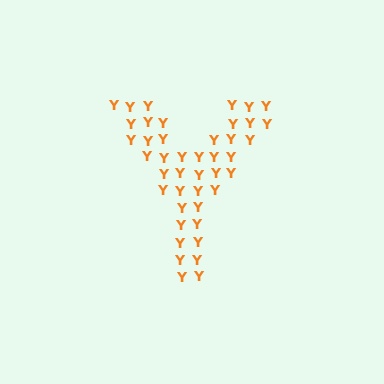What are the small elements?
The small elements are letter Y's.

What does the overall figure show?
The overall figure shows the letter Y.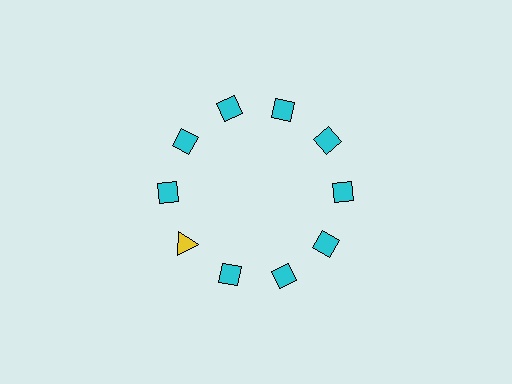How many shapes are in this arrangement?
There are 10 shapes arranged in a ring pattern.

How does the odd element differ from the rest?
It differs in both color (yellow instead of cyan) and shape (triangle instead of diamond).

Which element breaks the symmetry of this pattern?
The yellow triangle at roughly the 8 o'clock position breaks the symmetry. All other shapes are cyan diamonds.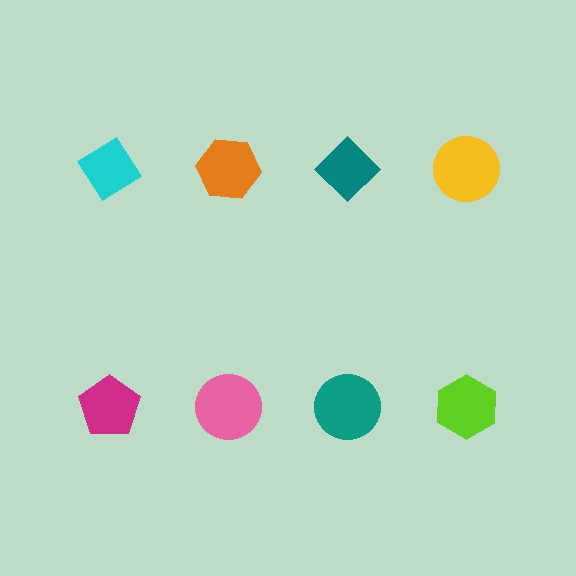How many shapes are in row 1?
4 shapes.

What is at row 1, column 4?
A yellow circle.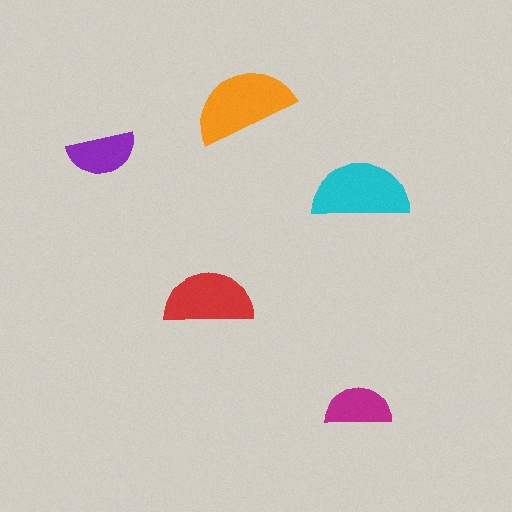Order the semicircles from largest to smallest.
the orange one, the cyan one, the red one, the purple one, the magenta one.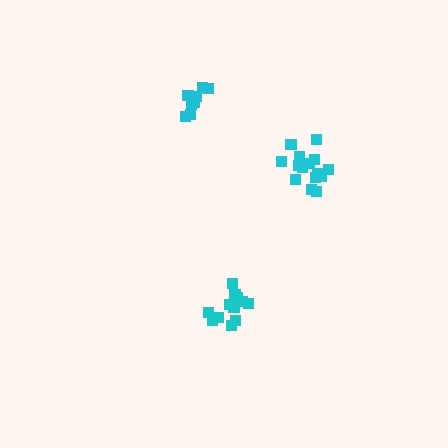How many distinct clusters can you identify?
There are 3 distinct clusters.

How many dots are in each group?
Group 1: 10 dots, Group 2: 15 dots, Group 3: 12 dots (37 total).